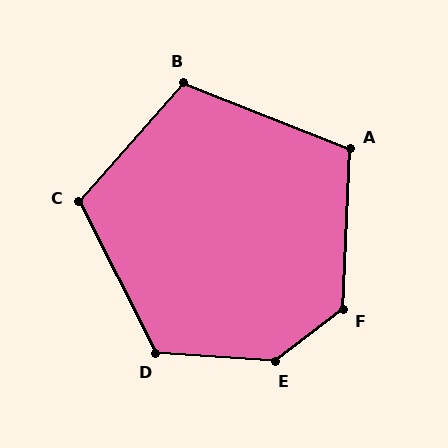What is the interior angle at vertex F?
Approximately 130 degrees (obtuse).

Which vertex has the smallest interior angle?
A, at approximately 109 degrees.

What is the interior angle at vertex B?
Approximately 110 degrees (obtuse).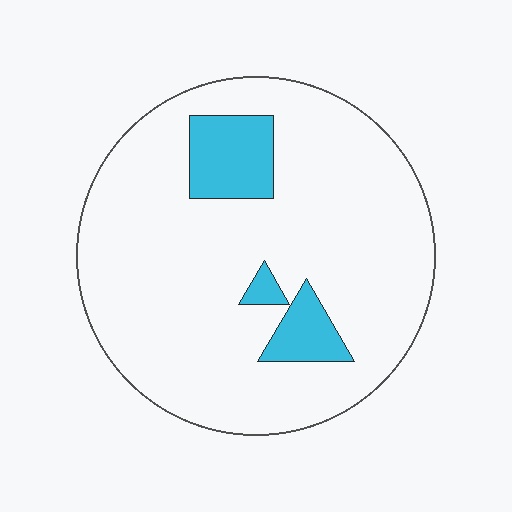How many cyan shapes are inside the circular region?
3.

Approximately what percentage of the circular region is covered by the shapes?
Approximately 10%.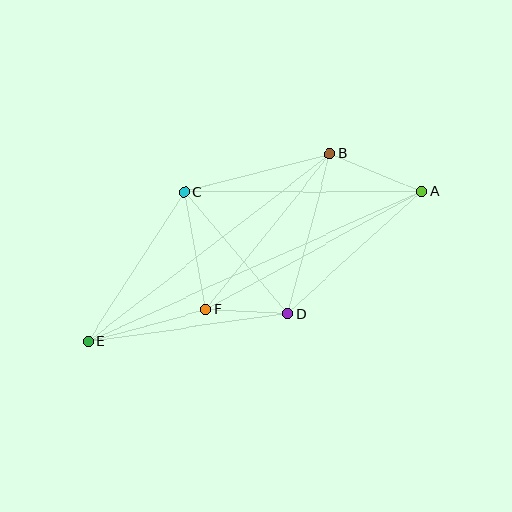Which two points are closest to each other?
Points D and F are closest to each other.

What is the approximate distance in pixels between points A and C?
The distance between A and C is approximately 237 pixels.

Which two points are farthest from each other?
Points A and E are farthest from each other.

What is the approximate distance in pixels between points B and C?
The distance between B and C is approximately 151 pixels.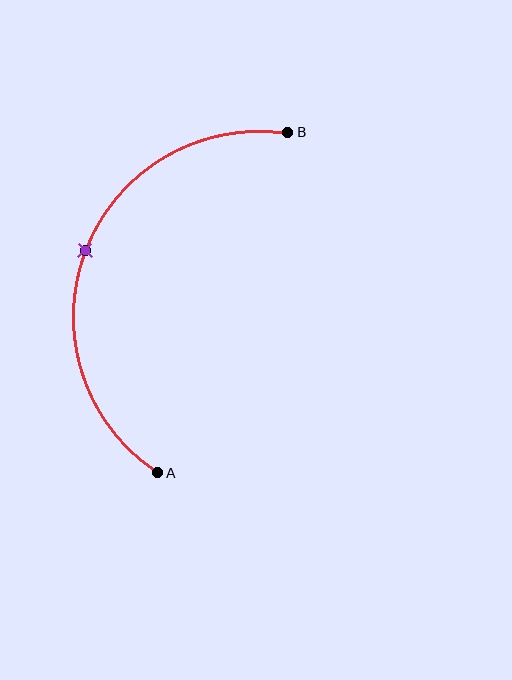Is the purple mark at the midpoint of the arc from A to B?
Yes. The purple mark lies on the arc at equal arc-length from both A and B — it is the arc midpoint.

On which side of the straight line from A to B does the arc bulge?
The arc bulges to the left of the straight line connecting A and B.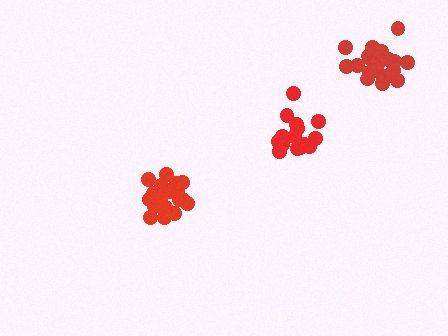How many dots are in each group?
Group 1: 21 dots, Group 2: 16 dots, Group 3: 21 dots (58 total).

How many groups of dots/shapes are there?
There are 3 groups.